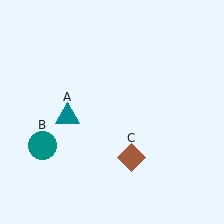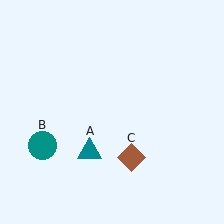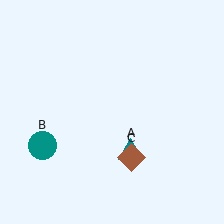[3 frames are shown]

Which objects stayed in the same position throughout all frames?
Teal circle (object B) and brown diamond (object C) remained stationary.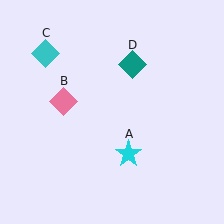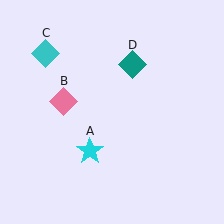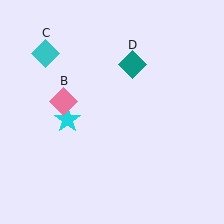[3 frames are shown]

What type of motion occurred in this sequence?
The cyan star (object A) rotated clockwise around the center of the scene.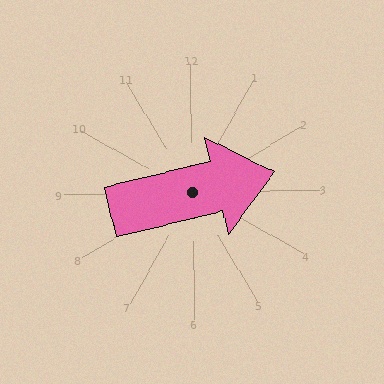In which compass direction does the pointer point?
East.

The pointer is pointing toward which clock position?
Roughly 3 o'clock.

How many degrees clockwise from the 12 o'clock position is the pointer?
Approximately 77 degrees.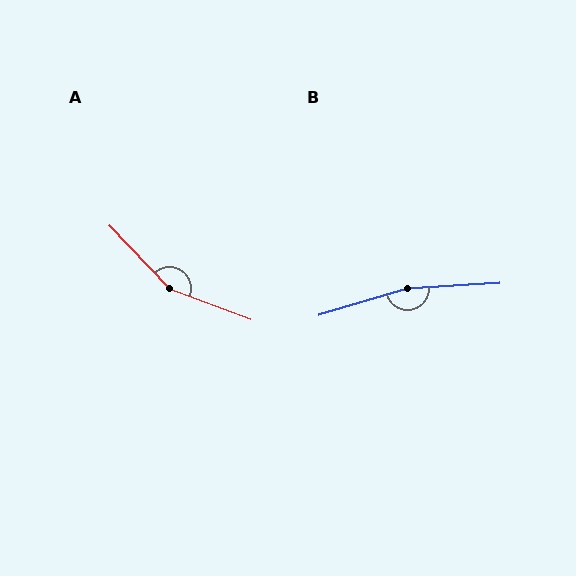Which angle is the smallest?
A, at approximately 154 degrees.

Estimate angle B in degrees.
Approximately 167 degrees.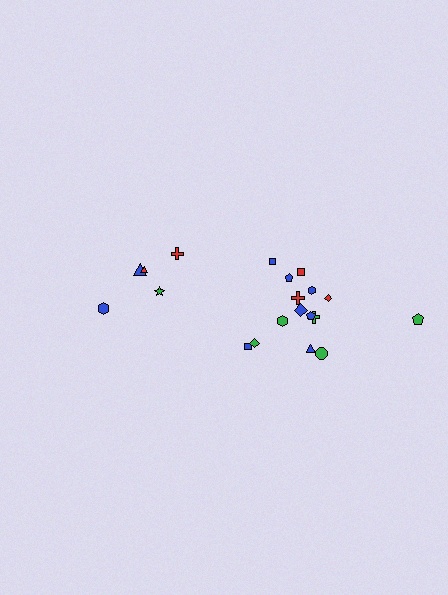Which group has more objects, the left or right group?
The right group.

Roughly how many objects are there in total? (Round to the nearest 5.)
Roughly 20 objects in total.